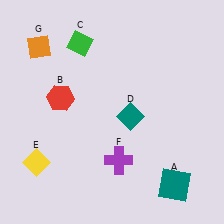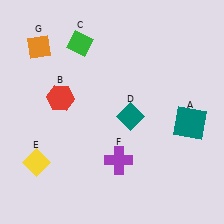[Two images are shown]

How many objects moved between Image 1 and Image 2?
1 object moved between the two images.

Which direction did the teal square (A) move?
The teal square (A) moved up.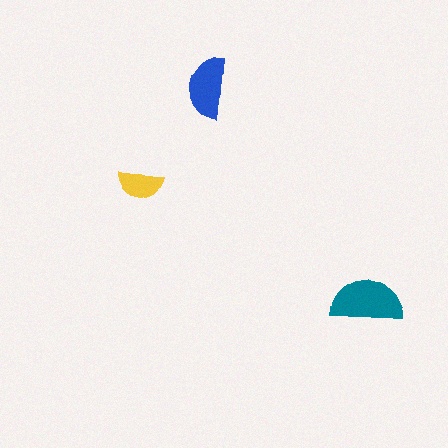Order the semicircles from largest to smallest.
the teal one, the blue one, the yellow one.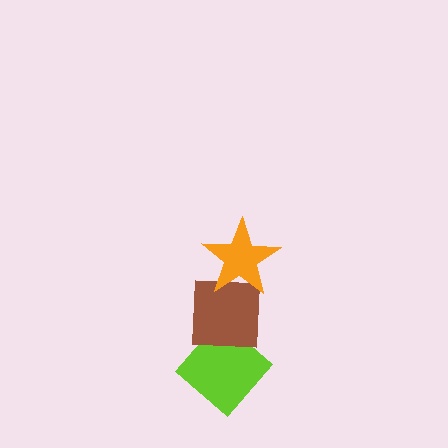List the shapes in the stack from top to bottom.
From top to bottom: the orange star, the brown square, the lime diamond.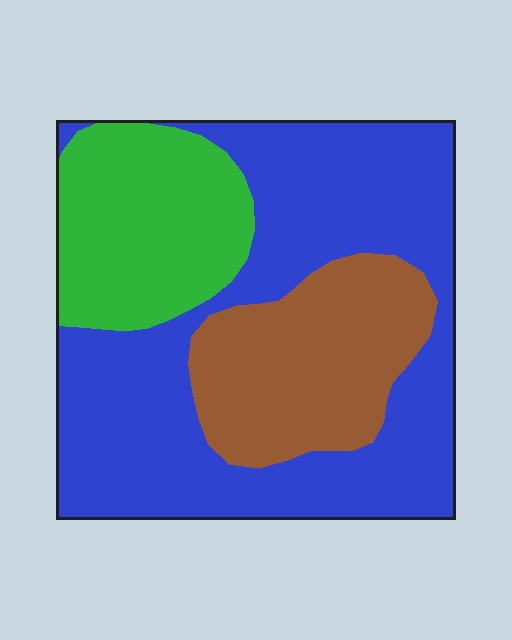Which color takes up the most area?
Blue, at roughly 55%.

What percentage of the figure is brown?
Brown covers around 25% of the figure.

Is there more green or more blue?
Blue.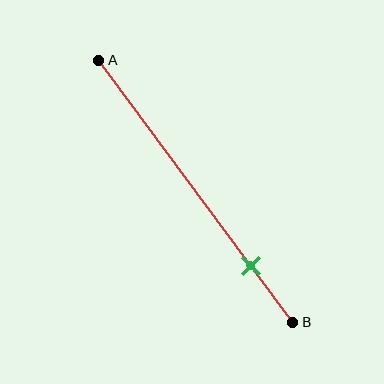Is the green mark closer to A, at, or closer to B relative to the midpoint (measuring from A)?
The green mark is closer to point B than the midpoint of segment AB.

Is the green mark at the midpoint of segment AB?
No, the mark is at about 80% from A, not at the 50% midpoint.